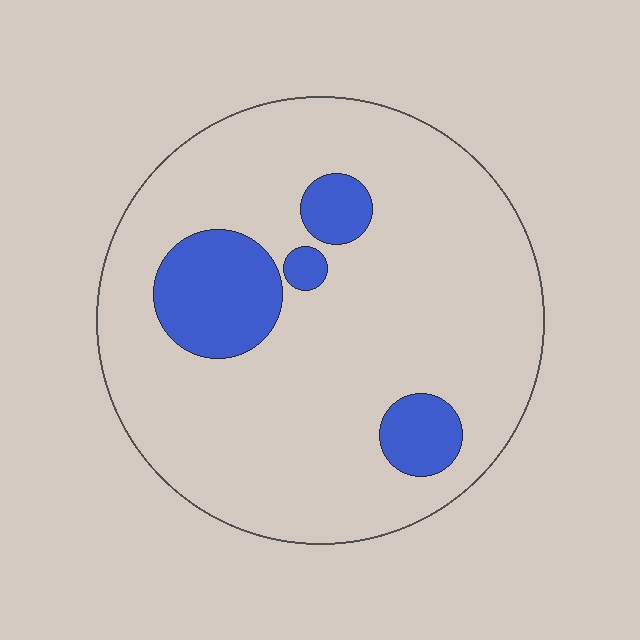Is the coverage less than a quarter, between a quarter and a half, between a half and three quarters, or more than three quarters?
Less than a quarter.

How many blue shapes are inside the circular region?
4.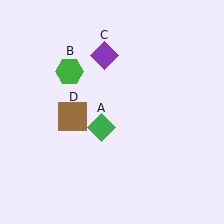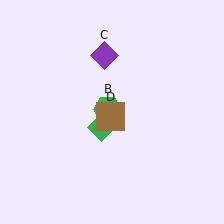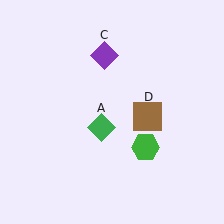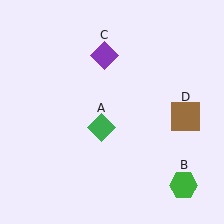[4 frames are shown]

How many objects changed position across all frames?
2 objects changed position: green hexagon (object B), brown square (object D).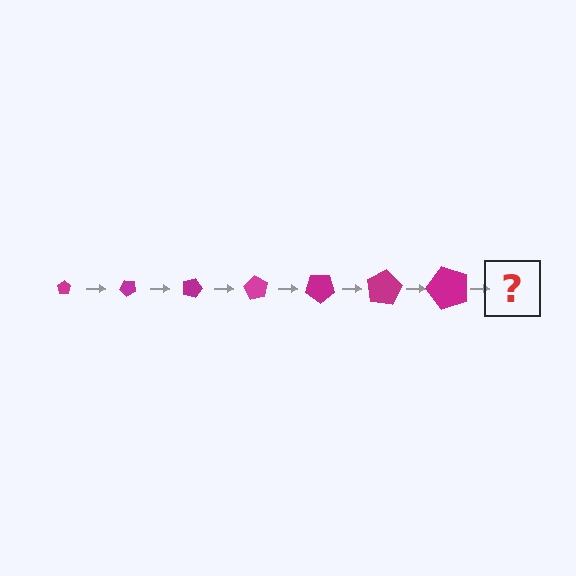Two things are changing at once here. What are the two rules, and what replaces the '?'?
The two rules are that the pentagon grows larger each step and it rotates 45 degrees each step. The '?' should be a pentagon, larger than the previous one and rotated 315 degrees from the start.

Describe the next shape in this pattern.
It should be a pentagon, larger than the previous one and rotated 315 degrees from the start.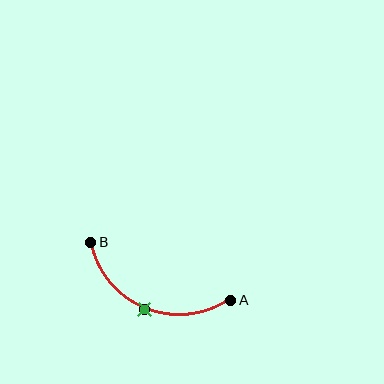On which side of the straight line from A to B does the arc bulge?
The arc bulges below the straight line connecting A and B.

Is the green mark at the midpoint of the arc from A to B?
Yes. The green mark lies on the arc at equal arc-length from both A and B — it is the arc midpoint.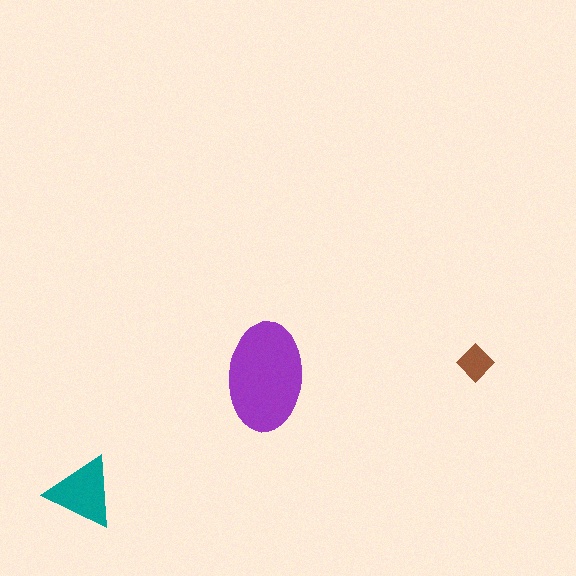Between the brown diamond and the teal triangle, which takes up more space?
The teal triangle.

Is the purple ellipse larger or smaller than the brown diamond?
Larger.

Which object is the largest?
The purple ellipse.